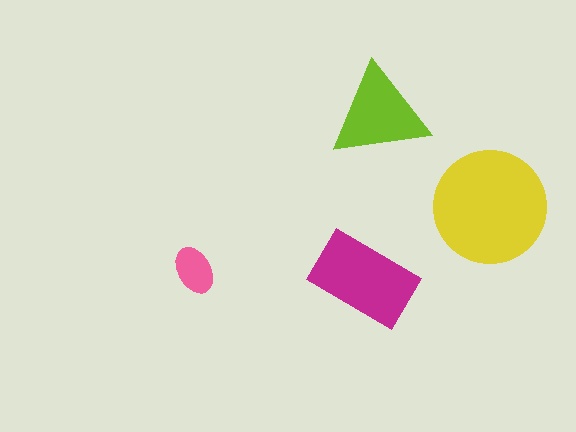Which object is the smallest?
The pink ellipse.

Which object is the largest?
The yellow circle.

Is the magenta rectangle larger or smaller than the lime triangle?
Larger.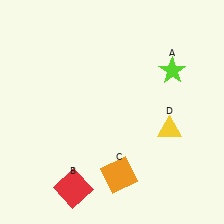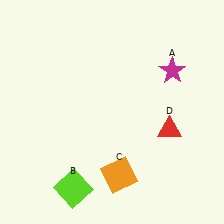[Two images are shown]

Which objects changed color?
A changed from lime to magenta. B changed from red to lime. D changed from yellow to red.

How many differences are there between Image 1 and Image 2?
There are 3 differences between the two images.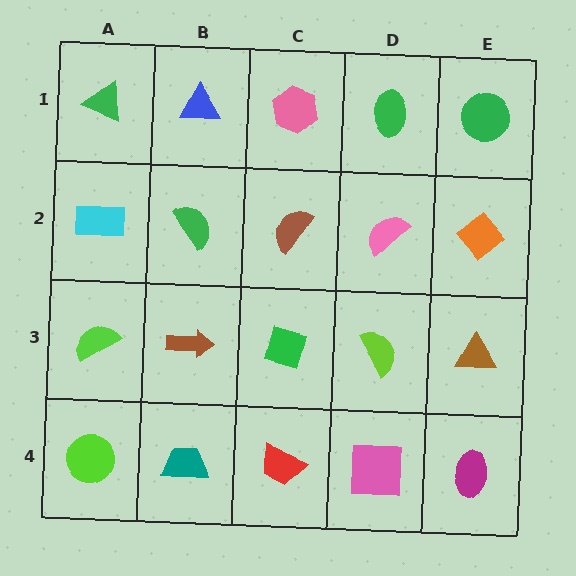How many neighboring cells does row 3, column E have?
3.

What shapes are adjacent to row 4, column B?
A brown arrow (row 3, column B), a lime circle (row 4, column A), a red trapezoid (row 4, column C).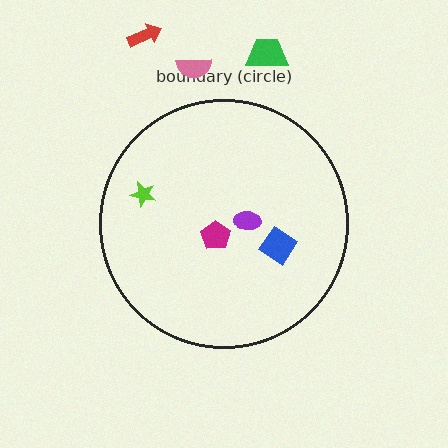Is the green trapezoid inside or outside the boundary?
Outside.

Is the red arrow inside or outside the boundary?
Outside.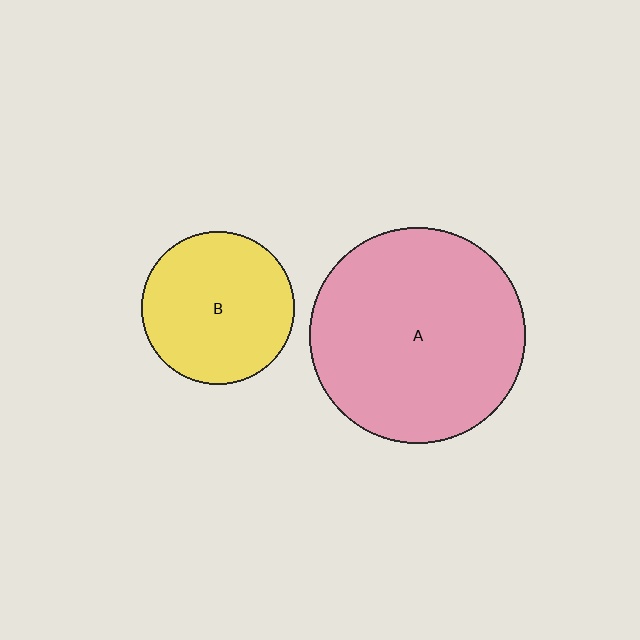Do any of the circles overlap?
No, none of the circles overlap.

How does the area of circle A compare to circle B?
Approximately 2.0 times.